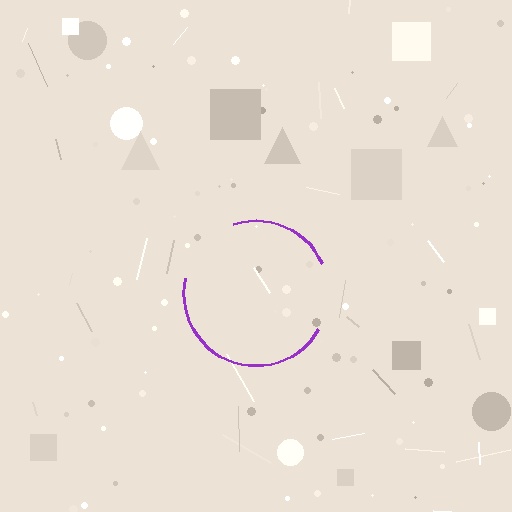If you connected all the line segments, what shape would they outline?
They would outline a circle.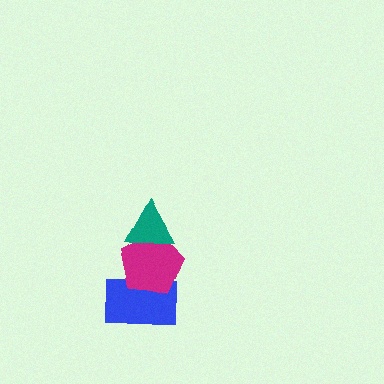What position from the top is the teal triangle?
The teal triangle is 1st from the top.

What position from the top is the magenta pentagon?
The magenta pentagon is 2nd from the top.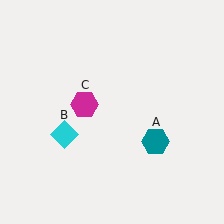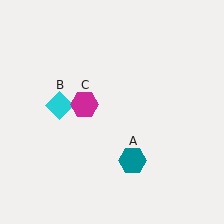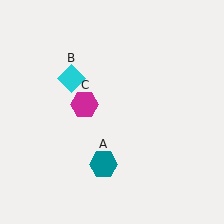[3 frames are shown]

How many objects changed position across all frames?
2 objects changed position: teal hexagon (object A), cyan diamond (object B).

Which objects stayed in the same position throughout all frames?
Magenta hexagon (object C) remained stationary.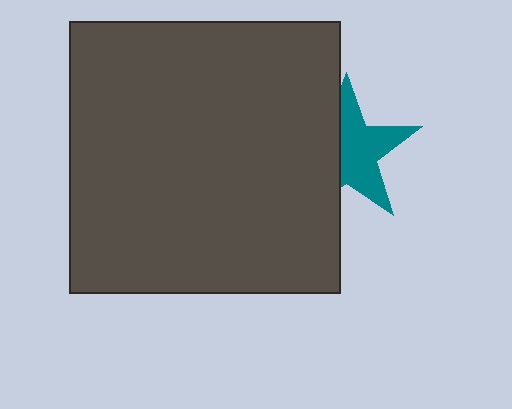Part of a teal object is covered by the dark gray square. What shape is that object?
It is a star.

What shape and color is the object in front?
The object in front is a dark gray square.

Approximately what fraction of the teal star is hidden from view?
Roughly 43% of the teal star is hidden behind the dark gray square.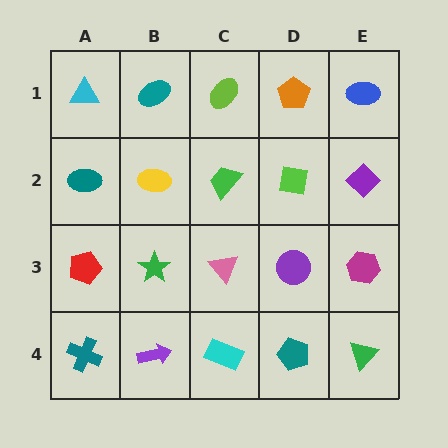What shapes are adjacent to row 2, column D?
An orange pentagon (row 1, column D), a purple circle (row 3, column D), a green trapezoid (row 2, column C), a purple diamond (row 2, column E).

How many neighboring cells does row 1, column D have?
3.